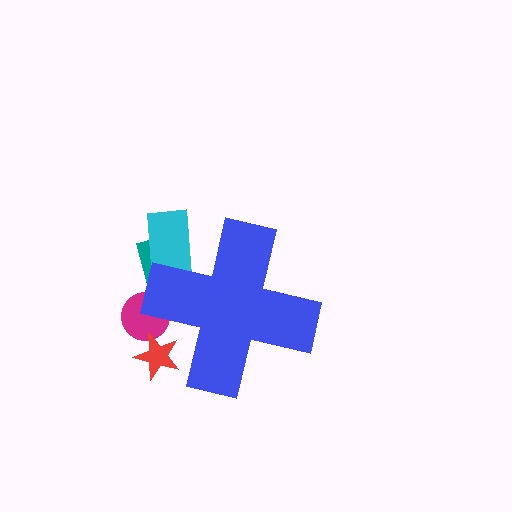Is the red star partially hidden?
Yes, the red star is partially hidden behind the blue cross.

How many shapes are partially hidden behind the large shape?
4 shapes are partially hidden.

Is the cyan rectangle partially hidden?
Yes, the cyan rectangle is partially hidden behind the blue cross.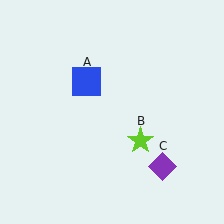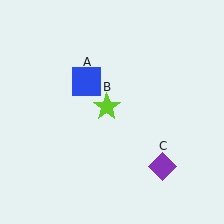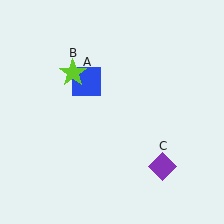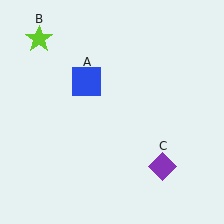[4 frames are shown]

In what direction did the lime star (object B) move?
The lime star (object B) moved up and to the left.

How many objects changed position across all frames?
1 object changed position: lime star (object B).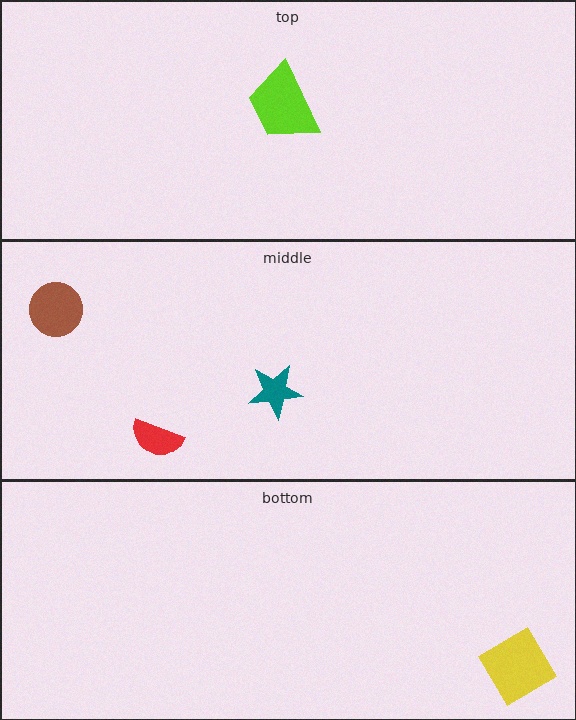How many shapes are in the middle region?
3.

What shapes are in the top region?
The lime trapezoid.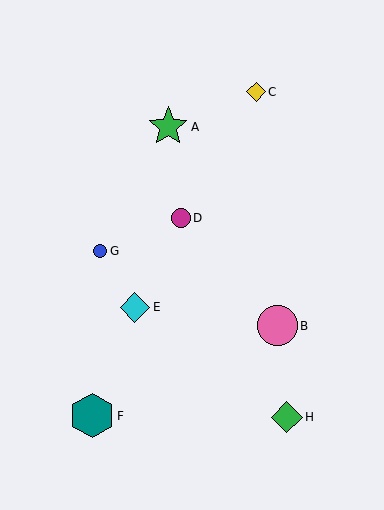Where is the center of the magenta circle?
The center of the magenta circle is at (181, 218).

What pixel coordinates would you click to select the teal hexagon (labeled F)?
Click at (92, 416) to select the teal hexagon F.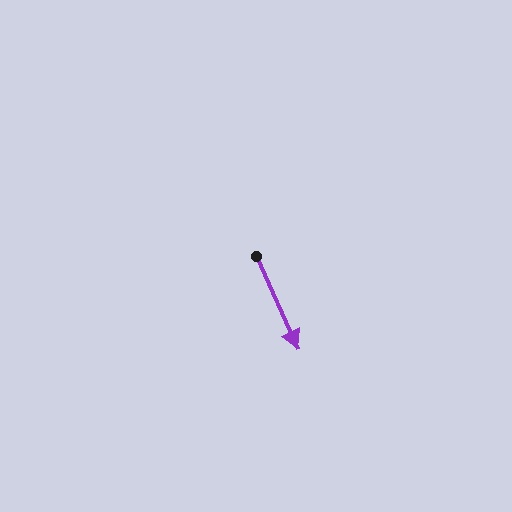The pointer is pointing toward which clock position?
Roughly 5 o'clock.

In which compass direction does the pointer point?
Southeast.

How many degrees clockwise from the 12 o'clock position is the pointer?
Approximately 156 degrees.